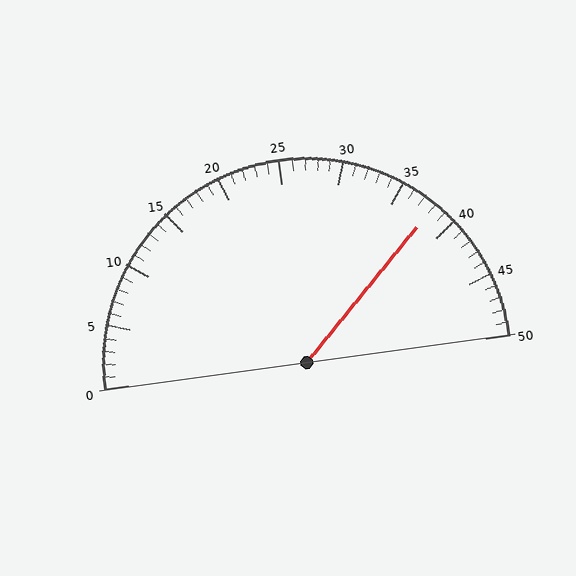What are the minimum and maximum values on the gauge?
The gauge ranges from 0 to 50.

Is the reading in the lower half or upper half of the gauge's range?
The reading is in the upper half of the range (0 to 50).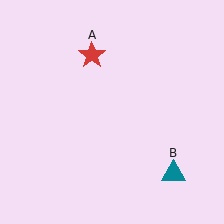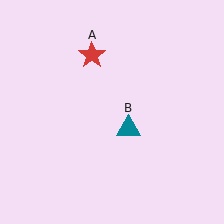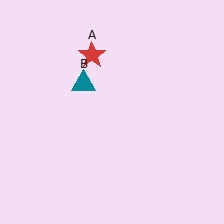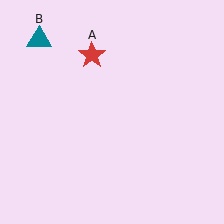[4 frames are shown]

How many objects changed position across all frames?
1 object changed position: teal triangle (object B).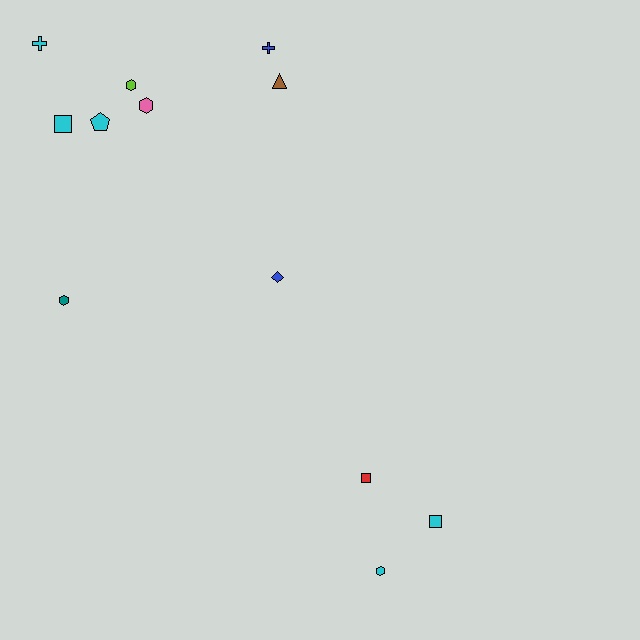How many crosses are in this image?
There are 2 crosses.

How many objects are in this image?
There are 12 objects.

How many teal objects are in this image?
There is 1 teal object.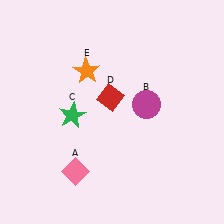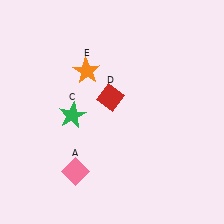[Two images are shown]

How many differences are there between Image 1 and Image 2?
There is 1 difference between the two images.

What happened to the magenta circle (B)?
The magenta circle (B) was removed in Image 2. It was in the top-right area of Image 1.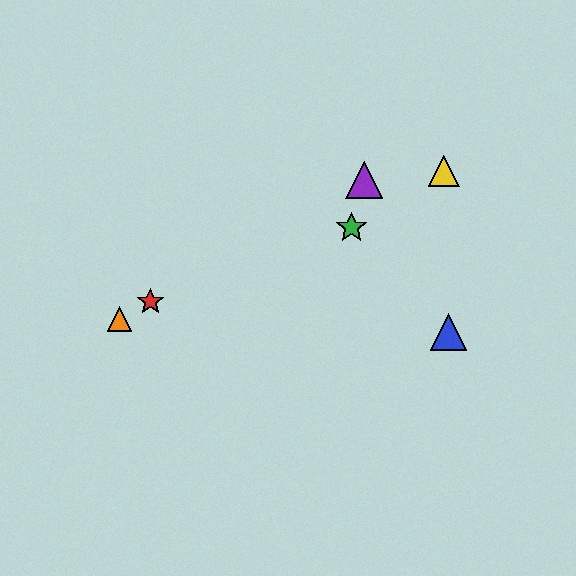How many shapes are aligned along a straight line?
3 shapes (the red star, the purple triangle, the orange triangle) are aligned along a straight line.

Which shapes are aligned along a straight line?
The red star, the purple triangle, the orange triangle are aligned along a straight line.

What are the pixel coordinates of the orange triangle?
The orange triangle is at (120, 319).